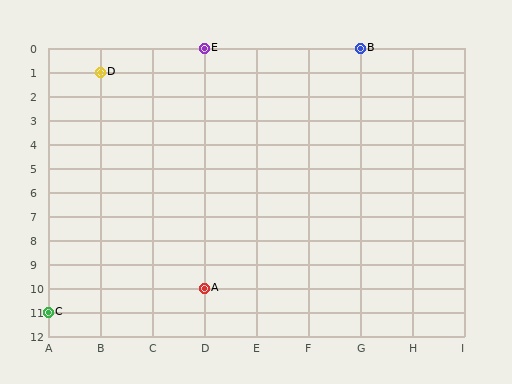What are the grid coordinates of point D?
Point D is at grid coordinates (B, 1).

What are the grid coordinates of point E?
Point E is at grid coordinates (D, 0).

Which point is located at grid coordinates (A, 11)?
Point C is at (A, 11).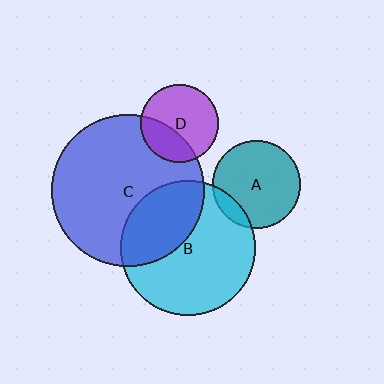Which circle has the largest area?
Circle C (blue).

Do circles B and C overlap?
Yes.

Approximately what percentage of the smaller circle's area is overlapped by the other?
Approximately 35%.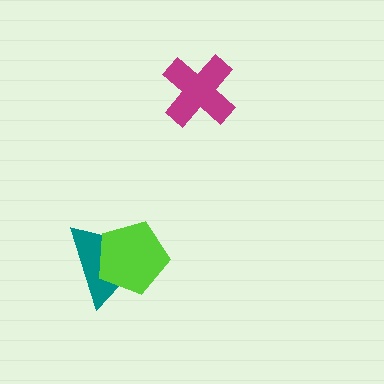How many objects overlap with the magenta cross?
0 objects overlap with the magenta cross.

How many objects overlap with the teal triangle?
1 object overlaps with the teal triangle.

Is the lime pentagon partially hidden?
No, no other shape covers it.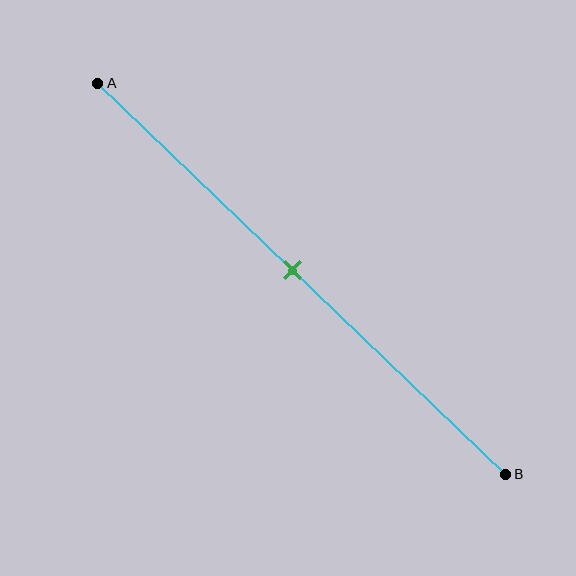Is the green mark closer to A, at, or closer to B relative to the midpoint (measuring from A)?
The green mark is approximately at the midpoint of segment AB.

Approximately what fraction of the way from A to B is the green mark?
The green mark is approximately 50% of the way from A to B.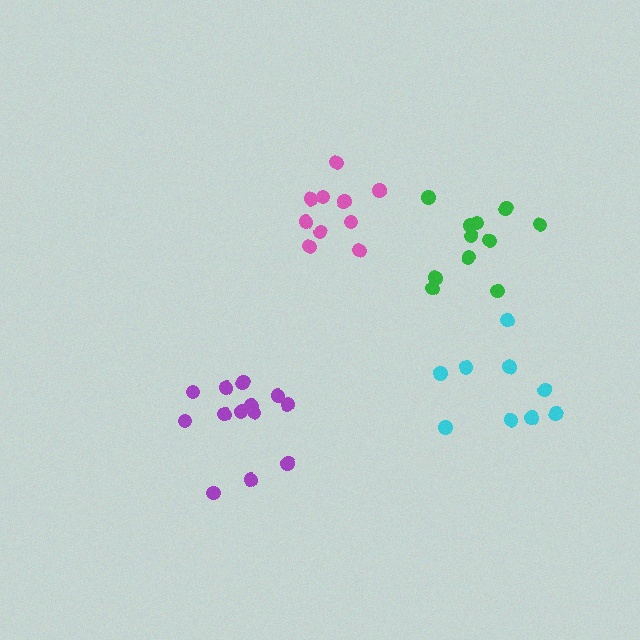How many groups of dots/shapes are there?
There are 4 groups.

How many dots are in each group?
Group 1: 11 dots, Group 2: 9 dots, Group 3: 10 dots, Group 4: 13 dots (43 total).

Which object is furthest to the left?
The purple cluster is leftmost.